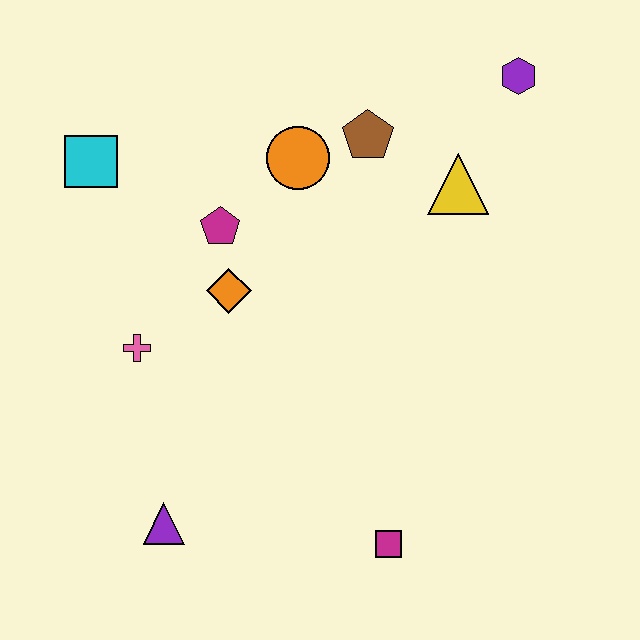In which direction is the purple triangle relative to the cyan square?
The purple triangle is below the cyan square.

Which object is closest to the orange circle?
The brown pentagon is closest to the orange circle.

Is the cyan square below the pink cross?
No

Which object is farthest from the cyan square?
The magenta square is farthest from the cyan square.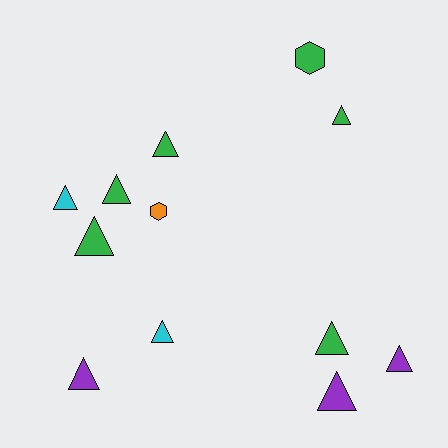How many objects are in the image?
There are 12 objects.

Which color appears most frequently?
Green, with 6 objects.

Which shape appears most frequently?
Triangle, with 10 objects.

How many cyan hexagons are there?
There are no cyan hexagons.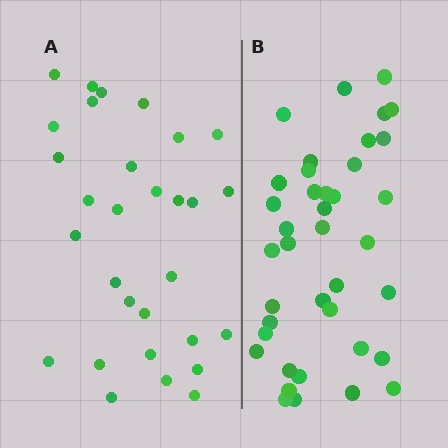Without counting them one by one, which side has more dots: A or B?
Region B (the right region) has more dots.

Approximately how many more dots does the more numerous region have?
Region B has roughly 8 or so more dots than region A.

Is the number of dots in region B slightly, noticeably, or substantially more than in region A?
Region B has noticeably more, but not dramatically so. The ratio is roughly 1.3 to 1.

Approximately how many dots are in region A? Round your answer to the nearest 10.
About 30 dots.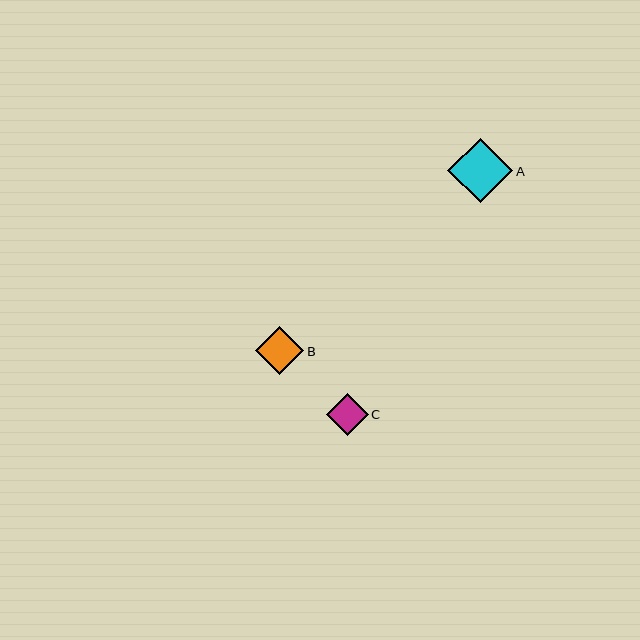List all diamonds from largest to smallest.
From largest to smallest: A, B, C.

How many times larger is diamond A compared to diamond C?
Diamond A is approximately 1.5 times the size of diamond C.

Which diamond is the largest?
Diamond A is the largest with a size of approximately 65 pixels.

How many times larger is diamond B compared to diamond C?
Diamond B is approximately 1.1 times the size of diamond C.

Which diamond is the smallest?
Diamond C is the smallest with a size of approximately 42 pixels.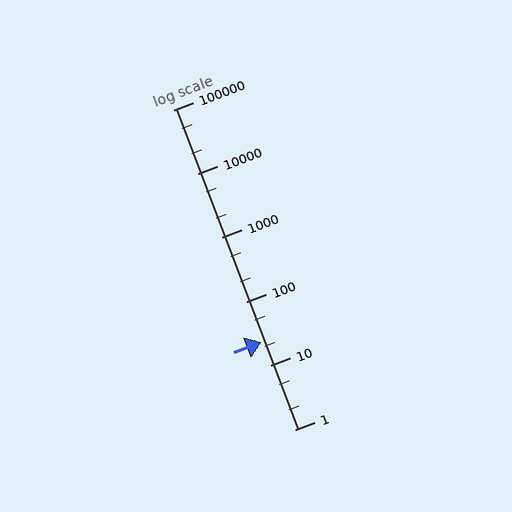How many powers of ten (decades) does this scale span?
The scale spans 5 decades, from 1 to 100000.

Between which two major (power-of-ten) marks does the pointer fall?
The pointer is between 10 and 100.